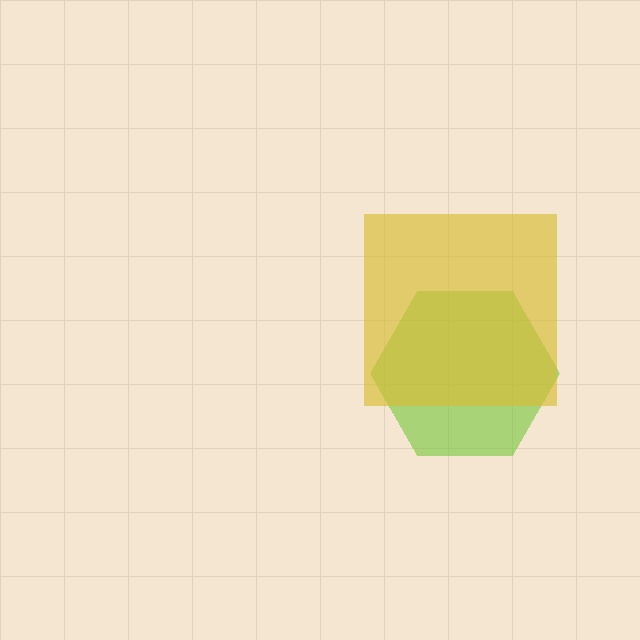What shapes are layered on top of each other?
The layered shapes are: a lime hexagon, a yellow square.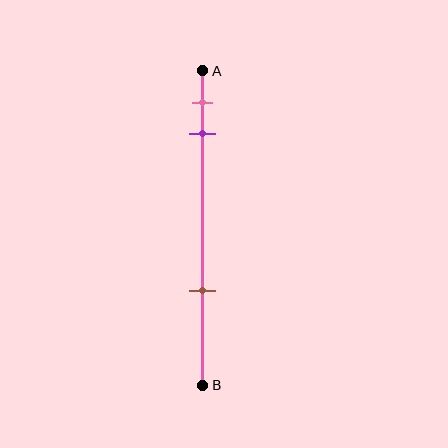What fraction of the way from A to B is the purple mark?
The purple mark is approximately 20% (0.2) of the way from A to B.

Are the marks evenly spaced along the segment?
No, the marks are not evenly spaced.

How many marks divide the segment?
There are 3 marks dividing the segment.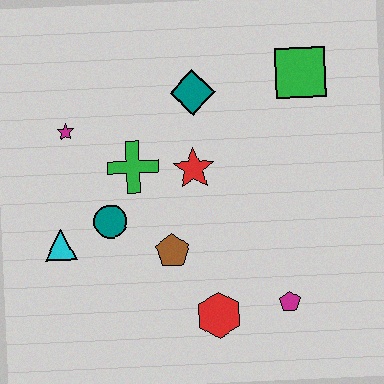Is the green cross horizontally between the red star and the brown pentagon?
No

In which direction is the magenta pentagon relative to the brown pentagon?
The magenta pentagon is to the right of the brown pentagon.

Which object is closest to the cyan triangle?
The teal circle is closest to the cyan triangle.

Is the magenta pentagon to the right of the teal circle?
Yes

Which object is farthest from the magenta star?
The magenta pentagon is farthest from the magenta star.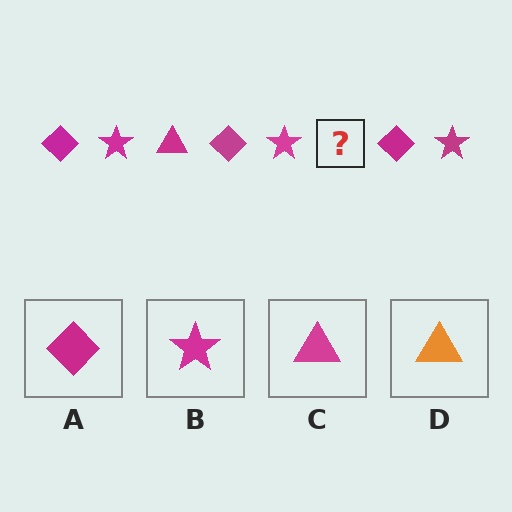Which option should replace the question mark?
Option C.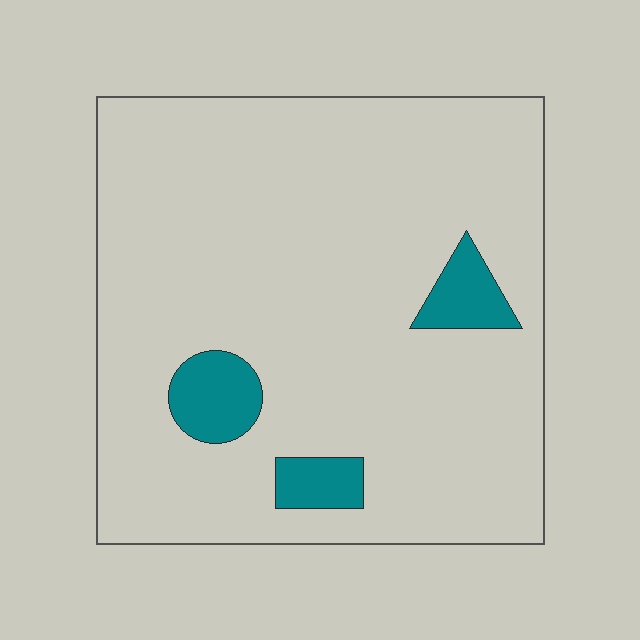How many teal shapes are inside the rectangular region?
3.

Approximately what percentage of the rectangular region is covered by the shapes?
Approximately 10%.